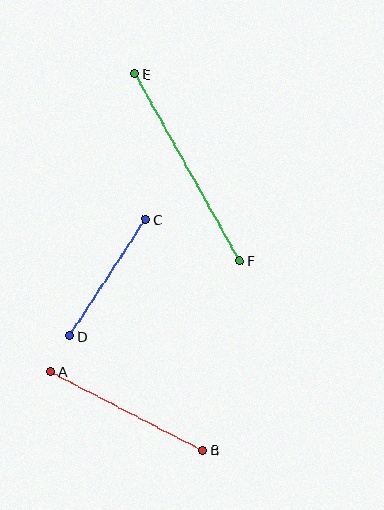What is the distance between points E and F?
The distance is approximately 215 pixels.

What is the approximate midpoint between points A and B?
The midpoint is at approximately (127, 411) pixels.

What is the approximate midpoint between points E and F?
The midpoint is at approximately (187, 167) pixels.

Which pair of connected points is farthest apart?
Points E and F are farthest apart.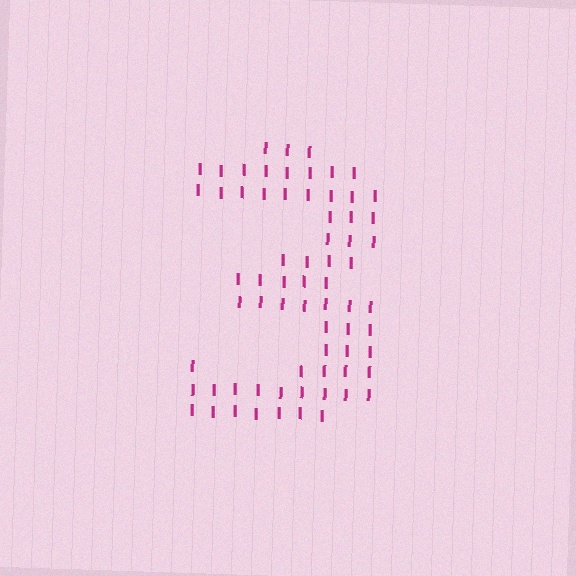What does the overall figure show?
The overall figure shows the digit 3.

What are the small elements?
The small elements are letter I's.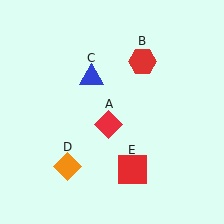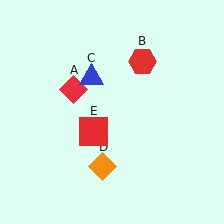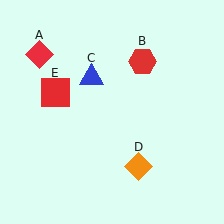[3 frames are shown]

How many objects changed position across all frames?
3 objects changed position: red diamond (object A), orange diamond (object D), red square (object E).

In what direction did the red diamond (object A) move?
The red diamond (object A) moved up and to the left.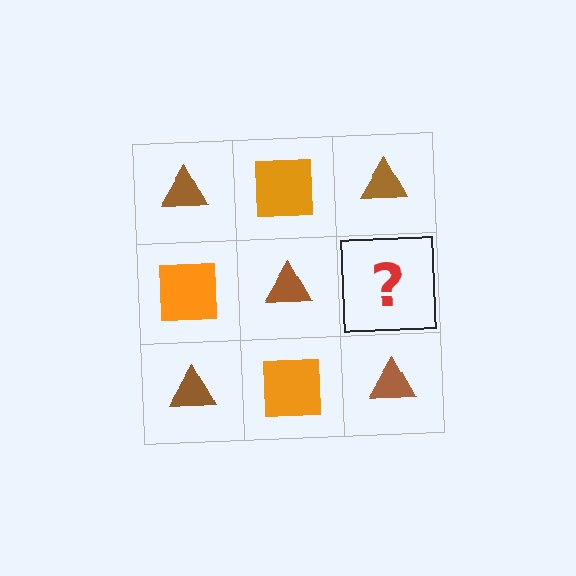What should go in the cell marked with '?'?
The missing cell should contain an orange square.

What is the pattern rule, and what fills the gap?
The rule is that it alternates brown triangle and orange square in a checkerboard pattern. The gap should be filled with an orange square.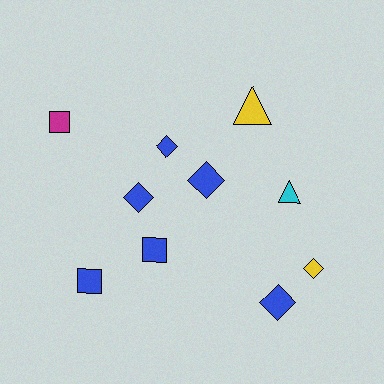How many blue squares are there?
There are 2 blue squares.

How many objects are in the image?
There are 10 objects.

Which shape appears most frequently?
Diamond, with 5 objects.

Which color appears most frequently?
Blue, with 6 objects.